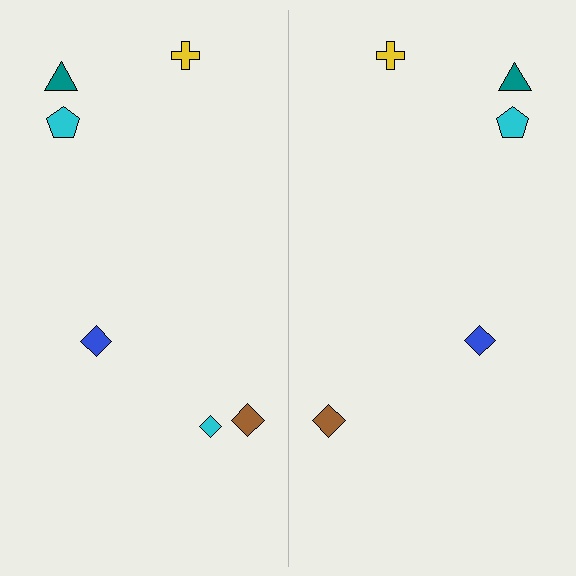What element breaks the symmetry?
A cyan diamond is missing from the right side.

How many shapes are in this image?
There are 11 shapes in this image.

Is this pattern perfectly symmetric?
No, the pattern is not perfectly symmetric. A cyan diamond is missing from the right side.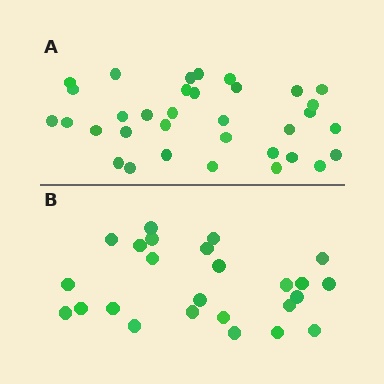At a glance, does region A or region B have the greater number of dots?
Region A (the top region) has more dots.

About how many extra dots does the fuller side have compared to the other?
Region A has roughly 8 or so more dots than region B.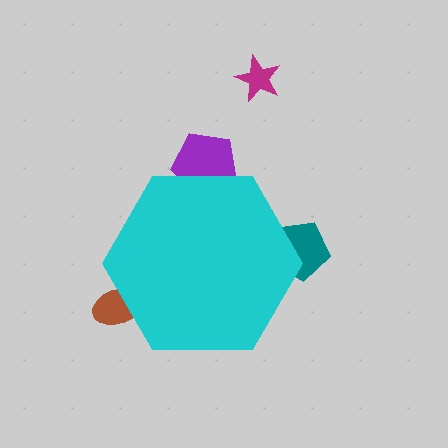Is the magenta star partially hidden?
No, the magenta star is fully visible.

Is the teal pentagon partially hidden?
Yes, the teal pentagon is partially hidden behind the cyan hexagon.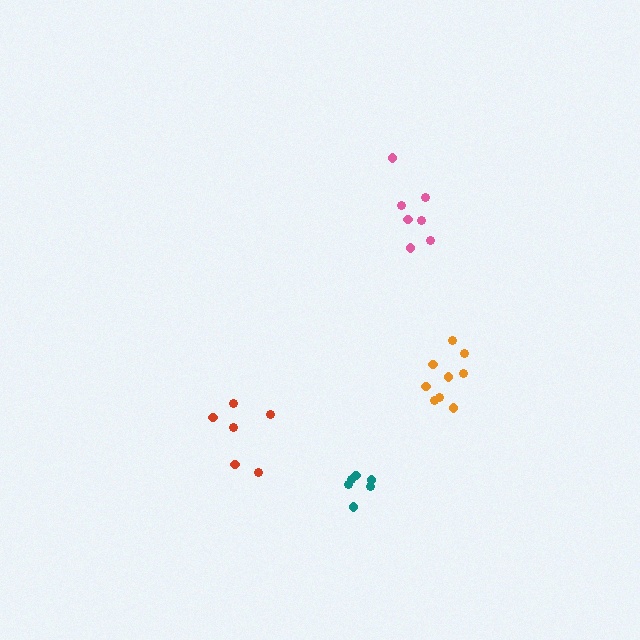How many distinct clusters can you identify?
There are 4 distinct clusters.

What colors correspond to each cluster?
The clusters are colored: teal, red, pink, orange.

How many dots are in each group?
Group 1: 6 dots, Group 2: 6 dots, Group 3: 7 dots, Group 4: 9 dots (28 total).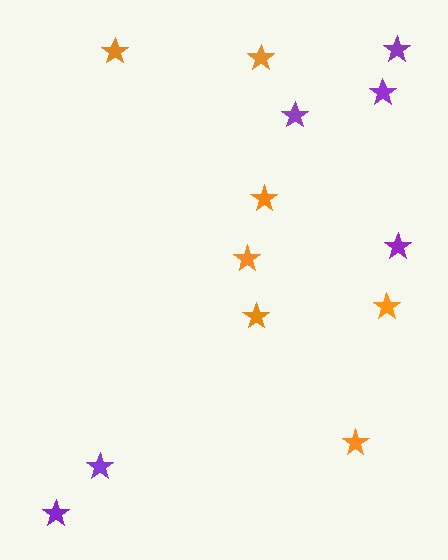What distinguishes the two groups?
There are 2 groups: one group of orange stars (7) and one group of purple stars (6).